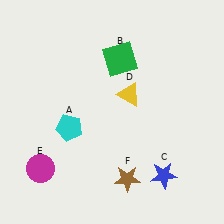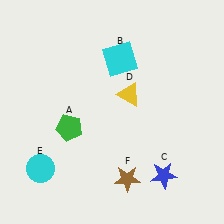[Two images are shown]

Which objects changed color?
A changed from cyan to green. B changed from green to cyan. E changed from magenta to cyan.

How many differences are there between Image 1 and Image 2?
There are 3 differences between the two images.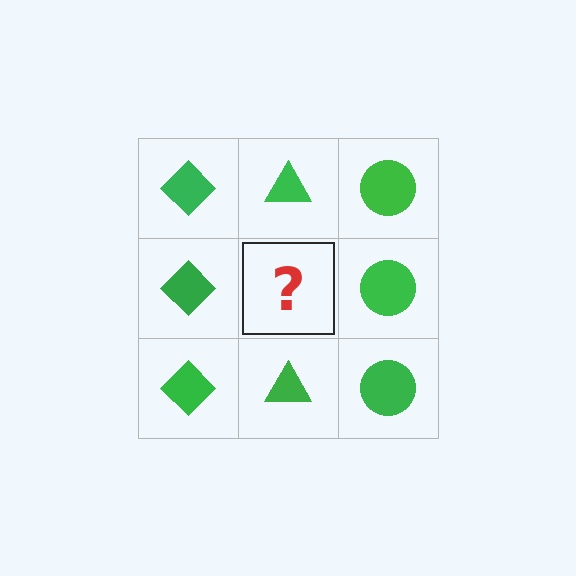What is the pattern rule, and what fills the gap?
The rule is that each column has a consistent shape. The gap should be filled with a green triangle.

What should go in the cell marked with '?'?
The missing cell should contain a green triangle.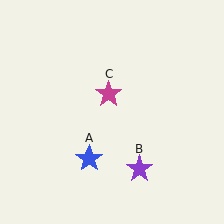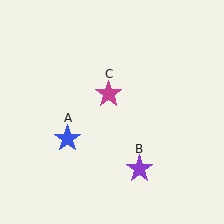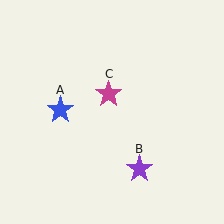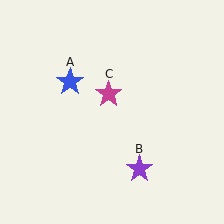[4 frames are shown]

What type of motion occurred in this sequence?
The blue star (object A) rotated clockwise around the center of the scene.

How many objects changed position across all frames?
1 object changed position: blue star (object A).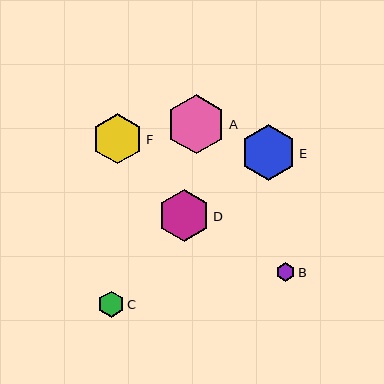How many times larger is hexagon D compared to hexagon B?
Hexagon D is approximately 2.7 times the size of hexagon B.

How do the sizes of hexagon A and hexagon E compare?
Hexagon A and hexagon E are approximately the same size.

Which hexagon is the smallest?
Hexagon B is the smallest with a size of approximately 19 pixels.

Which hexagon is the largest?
Hexagon A is the largest with a size of approximately 59 pixels.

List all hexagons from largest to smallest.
From largest to smallest: A, E, D, F, C, B.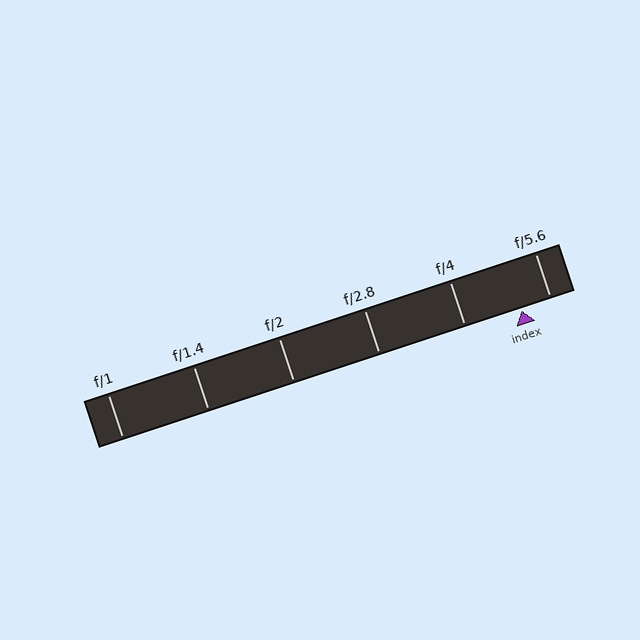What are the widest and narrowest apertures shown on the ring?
The widest aperture shown is f/1 and the narrowest is f/5.6.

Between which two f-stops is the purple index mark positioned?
The index mark is between f/4 and f/5.6.